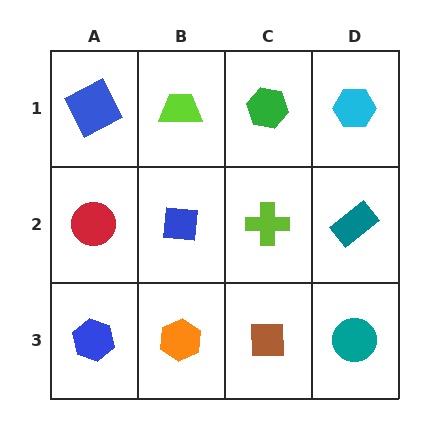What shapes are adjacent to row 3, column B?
A blue square (row 2, column B), a blue hexagon (row 3, column A), a brown square (row 3, column C).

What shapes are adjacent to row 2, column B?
A lime trapezoid (row 1, column B), an orange hexagon (row 3, column B), a red circle (row 2, column A), a lime cross (row 2, column C).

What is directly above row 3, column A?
A red circle.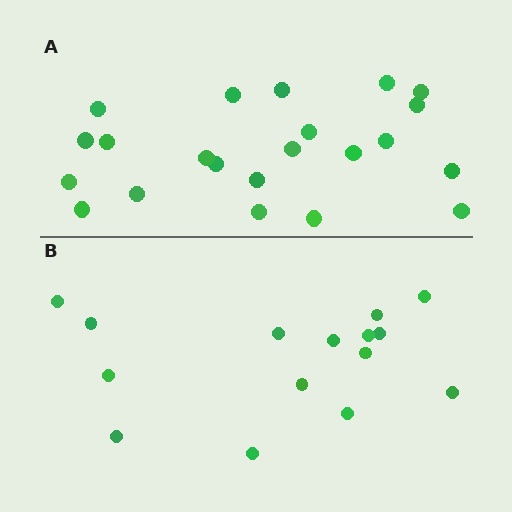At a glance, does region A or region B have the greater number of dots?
Region A (the top region) has more dots.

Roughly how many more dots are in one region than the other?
Region A has roughly 8 or so more dots than region B.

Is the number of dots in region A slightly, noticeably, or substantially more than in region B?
Region A has substantially more. The ratio is roughly 1.5 to 1.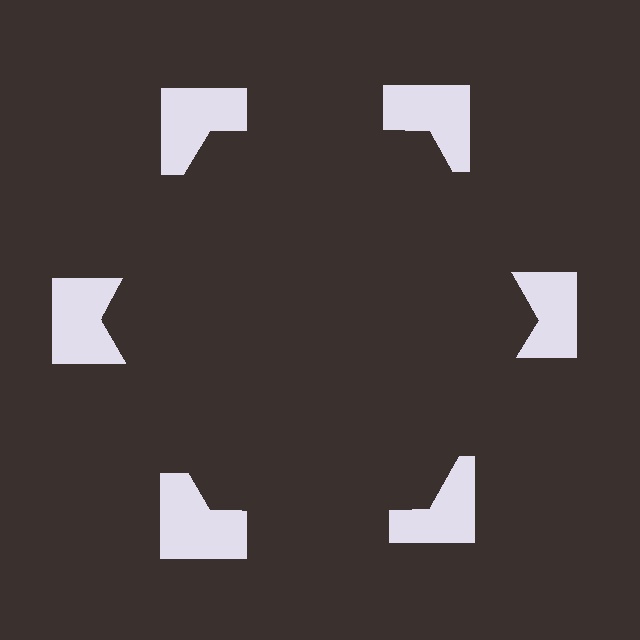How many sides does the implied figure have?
6 sides.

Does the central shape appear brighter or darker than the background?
It typically appears slightly darker than the background, even though no actual brightness change is drawn.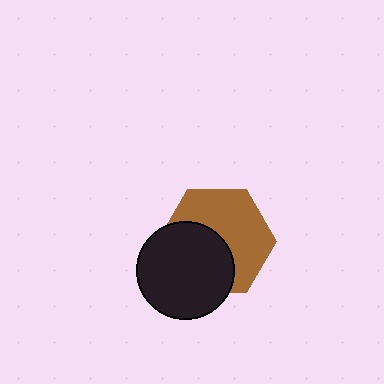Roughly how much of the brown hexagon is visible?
About half of it is visible (roughly 56%).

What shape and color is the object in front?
The object in front is a black circle.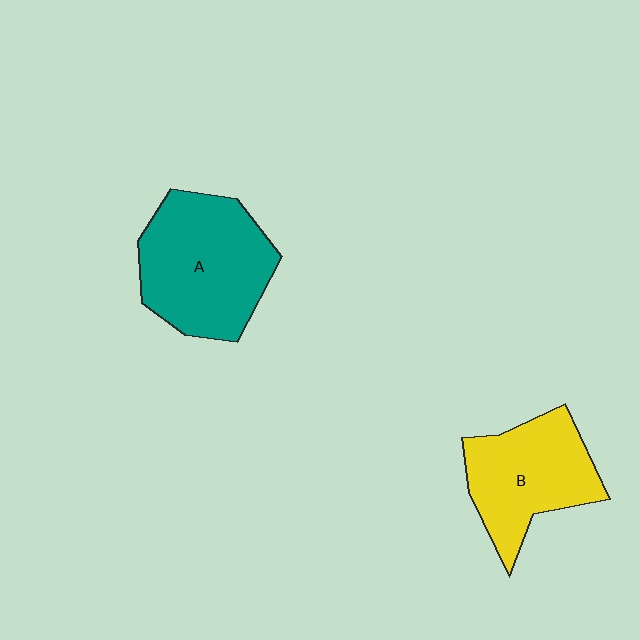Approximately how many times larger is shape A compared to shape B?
Approximately 1.3 times.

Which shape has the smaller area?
Shape B (yellow).